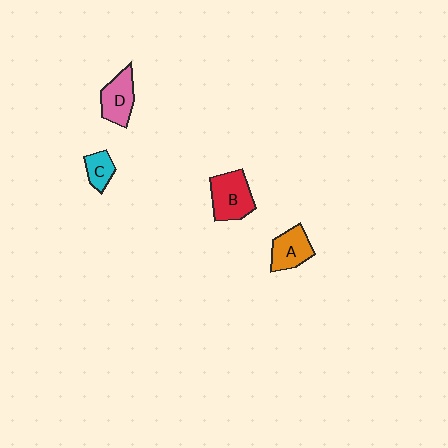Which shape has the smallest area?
Shape C (cyan).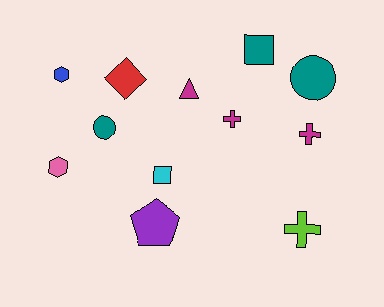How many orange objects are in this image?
There are no orange objects.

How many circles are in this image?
There are 2 circles.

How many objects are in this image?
There are 12 objects.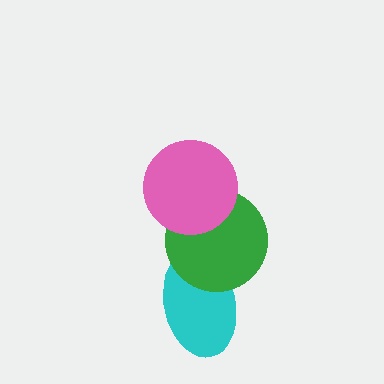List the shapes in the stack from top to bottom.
From top to bottom: the pink circle, the green circle, the cyan ellipse.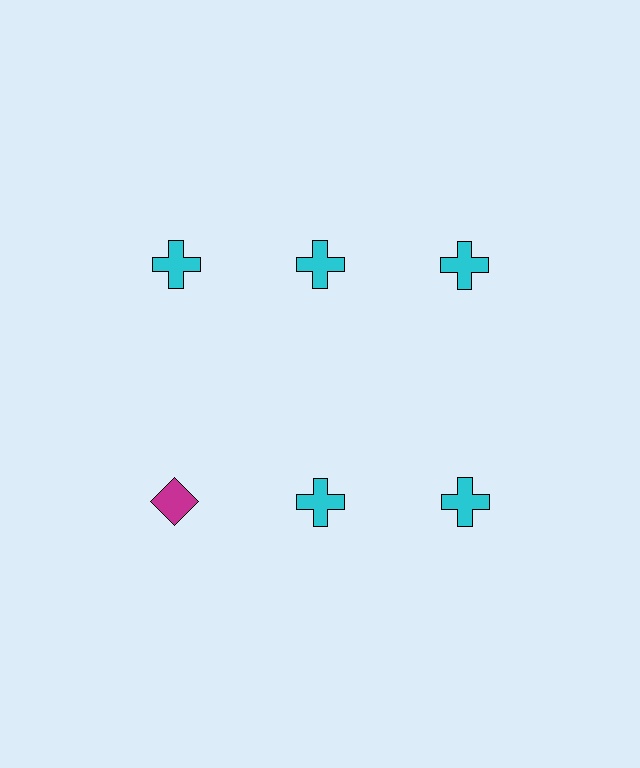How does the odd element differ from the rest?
It differs in both color (magenta instead of cyan) and shape (diamond instead of cross).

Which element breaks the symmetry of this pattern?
The magenta diamond in the second row, leftmost column breaks the symmetry. All other shapes are cyan crosses.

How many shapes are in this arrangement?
There are 6 shapes arranged in a grid pattern.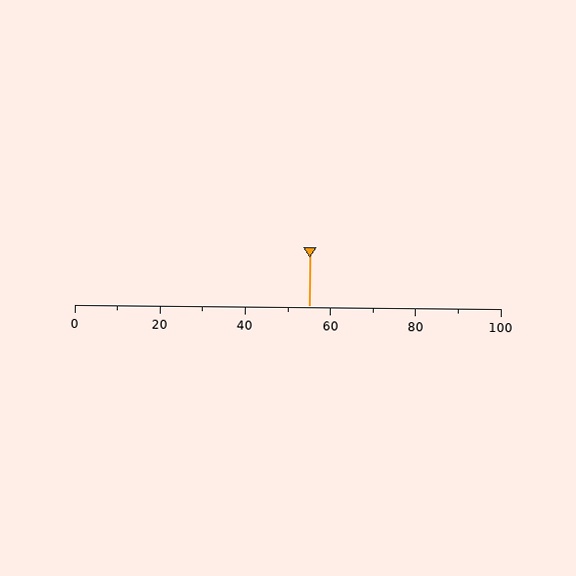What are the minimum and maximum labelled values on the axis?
The axis runs from 0 to 100.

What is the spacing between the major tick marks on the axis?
The major ticks are spaced 20 apart.